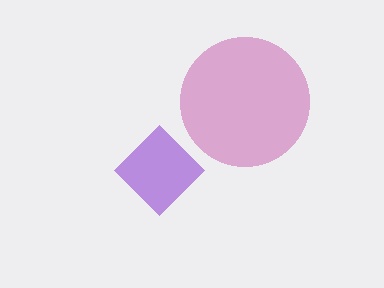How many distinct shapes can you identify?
There are 2 distinct shapes: a magenta circle, a purple diamond.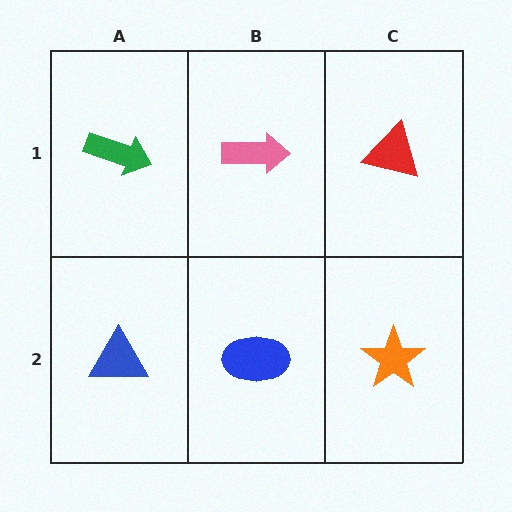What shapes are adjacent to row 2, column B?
A pink arrow (row 1, column B), a blue triangle (row 2, column A), an orange star (row 2, column C).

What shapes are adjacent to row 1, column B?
A blue ellipse (row 2, column B), a green arrow (row 1, column A), a red triangle (row 1, column C).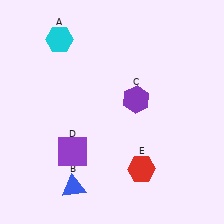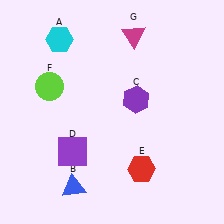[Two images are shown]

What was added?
A lime circle (F), a magenta triangle (G) were added in Image 2.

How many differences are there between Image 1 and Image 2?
There are 2 differences between the two images.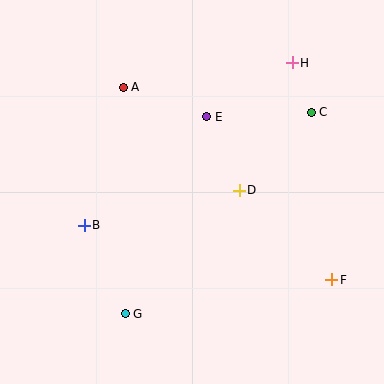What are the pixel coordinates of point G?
Point G is at (125, 314).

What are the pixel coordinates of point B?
Point B is at (84, 225).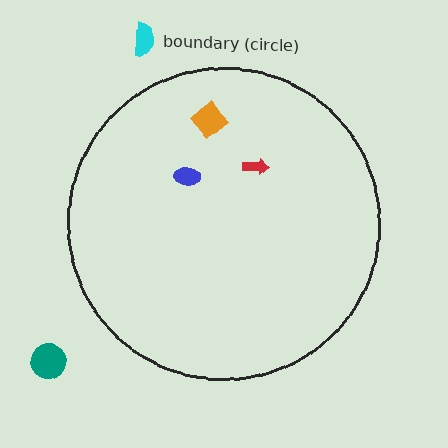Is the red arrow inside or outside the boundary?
Inside.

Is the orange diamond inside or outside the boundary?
Inside.